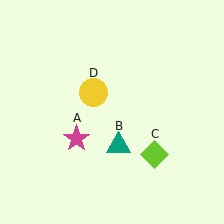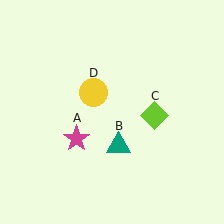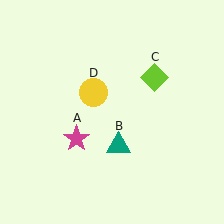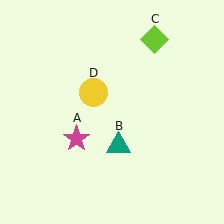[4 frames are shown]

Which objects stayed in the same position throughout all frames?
Magenta star (object A) and teal triangle (object B) and yellow circle (object D) remained stationary.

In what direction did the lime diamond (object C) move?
The lime diamond (object C) moved up.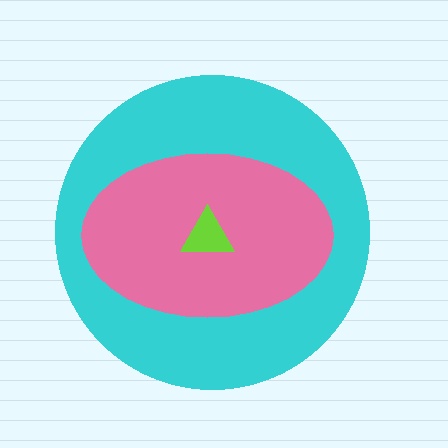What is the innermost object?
The lime triangle.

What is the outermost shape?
The cyan circle.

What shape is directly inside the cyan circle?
The pink ellipse.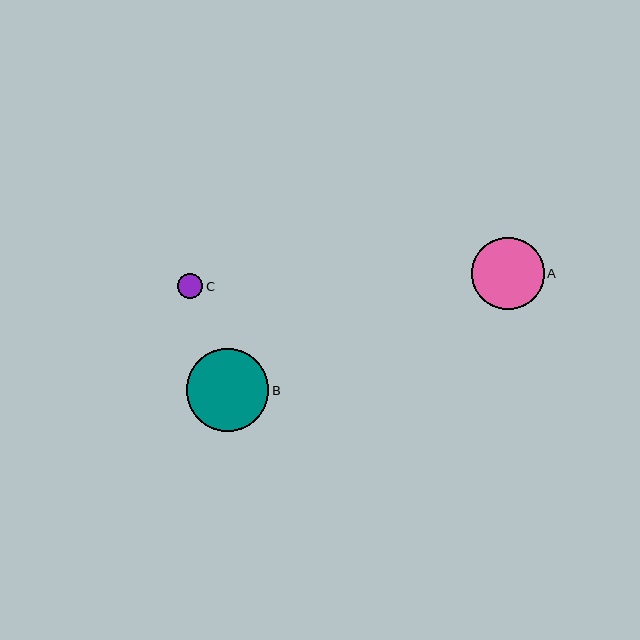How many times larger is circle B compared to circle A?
Circle B is approximately 1.1 times the size of circle A.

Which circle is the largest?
Circle B is the largest with a size of approximately 82 pixels.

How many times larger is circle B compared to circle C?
Circle B is approximately 3.2 times the size of circle C.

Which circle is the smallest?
Circle C is the smallest with a size of approximately 26 pixels.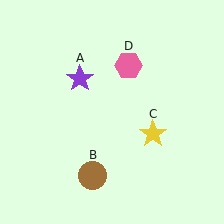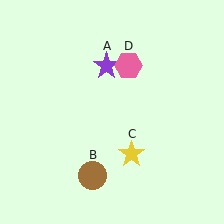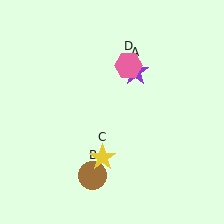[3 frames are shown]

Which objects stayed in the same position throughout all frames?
Brown circle (object B) and pink hexagon (object D) remained stationary.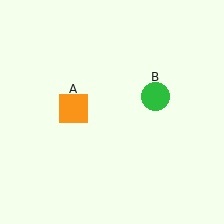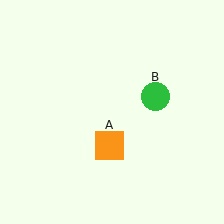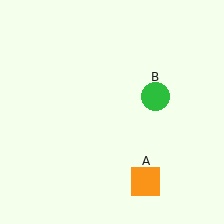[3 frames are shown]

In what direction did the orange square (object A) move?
The orange square (object A) moved down and to the right.